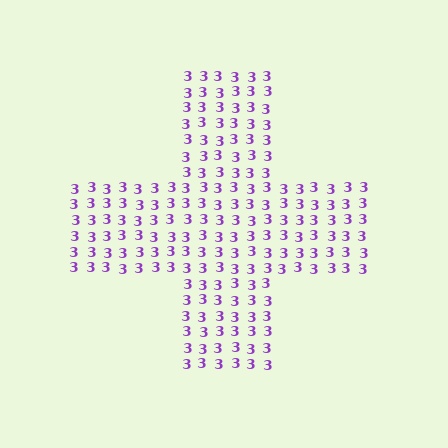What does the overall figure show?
The overall figure shows a cross.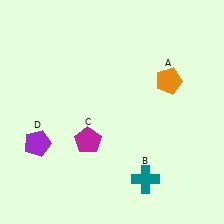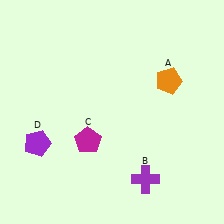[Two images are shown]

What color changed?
The cross (B) changed from teal in Image 1 to purple in Image 2.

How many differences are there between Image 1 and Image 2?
There is 1 difference between the two images.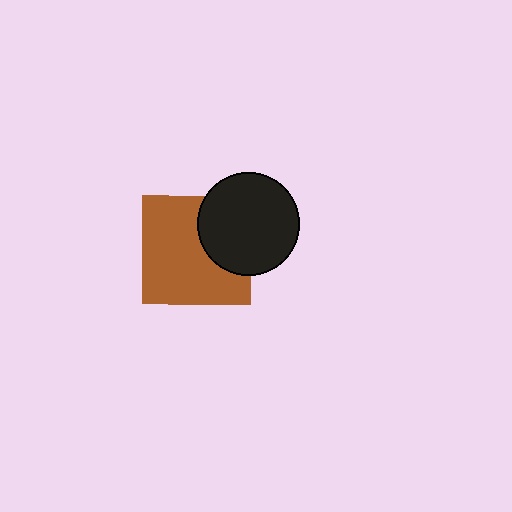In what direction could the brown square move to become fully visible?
The brown square could move left. That would shift it out from behind the black circle entirely.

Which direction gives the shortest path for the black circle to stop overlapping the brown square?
Moving right gives the shortest separation.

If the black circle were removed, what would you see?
You would see the complete brown square.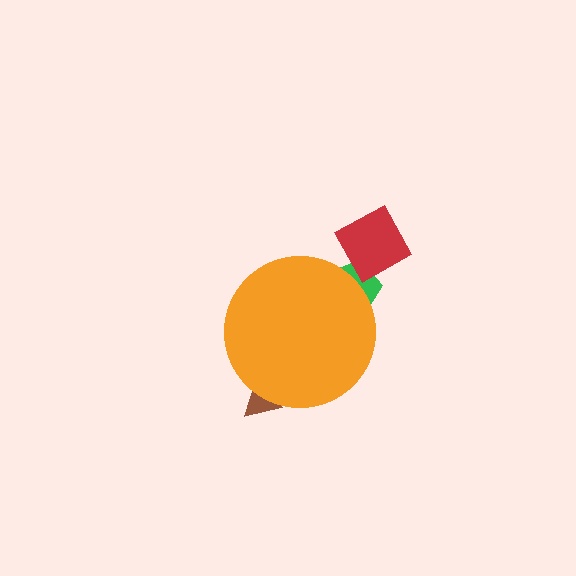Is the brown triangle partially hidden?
Yes, the brown triangle is partially hidden behind the orange circle.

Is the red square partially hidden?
No, the red square is fully visible.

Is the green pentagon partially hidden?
Yes, the green pentagon is partially hidden behind the orange circle.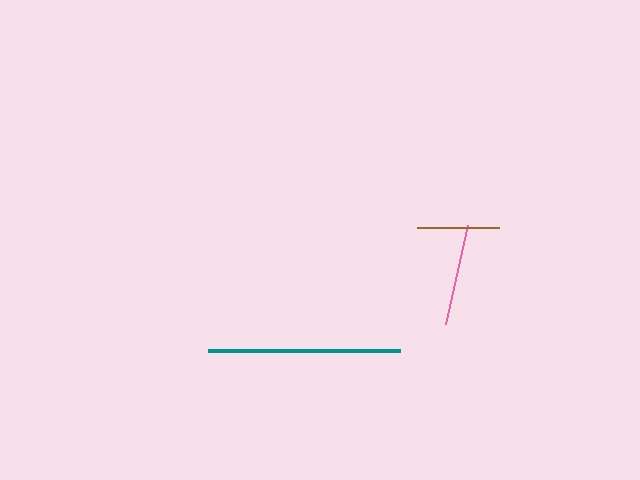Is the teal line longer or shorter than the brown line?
The teal line is longer than the brown line.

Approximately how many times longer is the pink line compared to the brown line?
The pink line is approximately 1.2 times the length of the brown line.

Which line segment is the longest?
The teal line is the longest at approximately 192 pixels.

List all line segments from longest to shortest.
From longest to shortest: teal, pink, brown.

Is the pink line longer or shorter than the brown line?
The pink line is longer than the brown line.